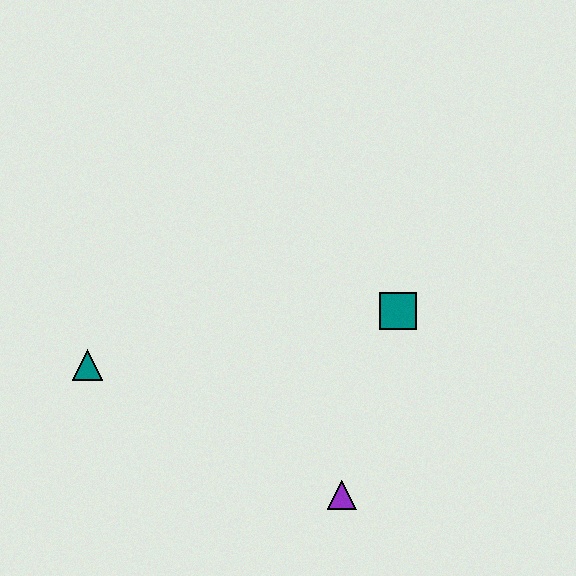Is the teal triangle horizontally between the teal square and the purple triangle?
No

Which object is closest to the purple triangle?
The teal square is closest to the purple triangle.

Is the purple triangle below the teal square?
Yes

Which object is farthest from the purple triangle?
The teal triangle is farthest from the purple triangle.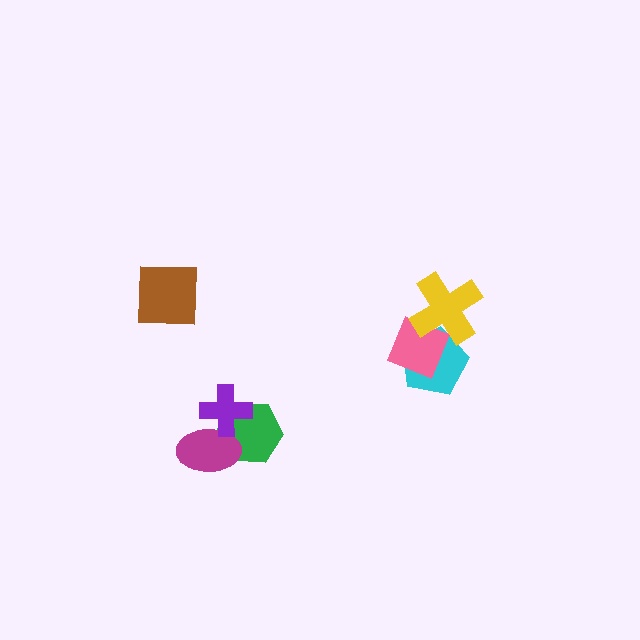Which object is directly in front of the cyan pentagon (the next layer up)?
The pink diamond is directly in front of the cyan pentagon.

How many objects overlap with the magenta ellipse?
2 objects overlap with the magenta ellipse.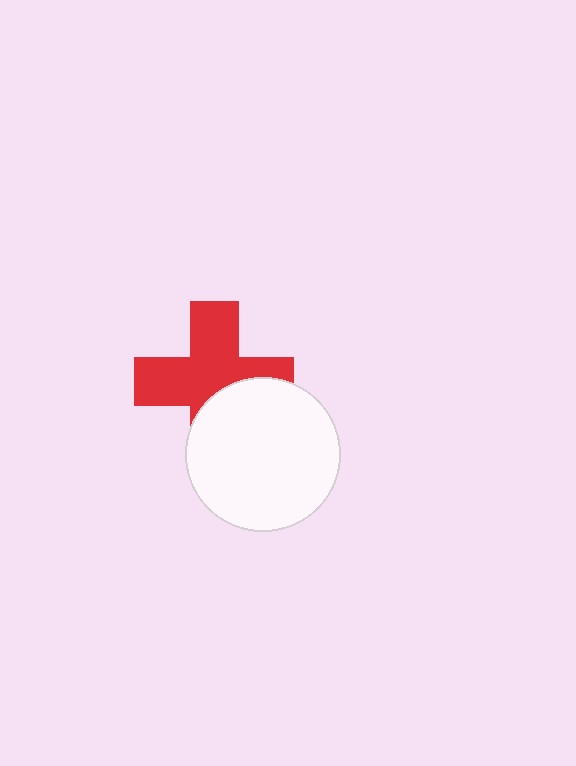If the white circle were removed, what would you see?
You would see the complete red cross.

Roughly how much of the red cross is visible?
About half of it is visible (roughly 65%).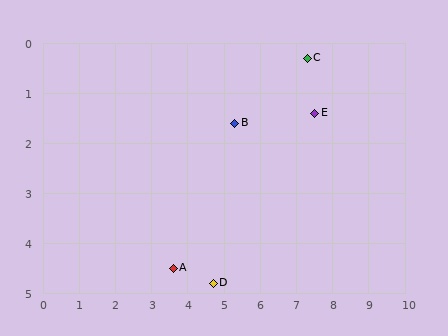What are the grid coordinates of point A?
Point A is at approximately (3.6, 4.5).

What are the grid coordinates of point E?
Point E is at approximately (7.5, 1.4).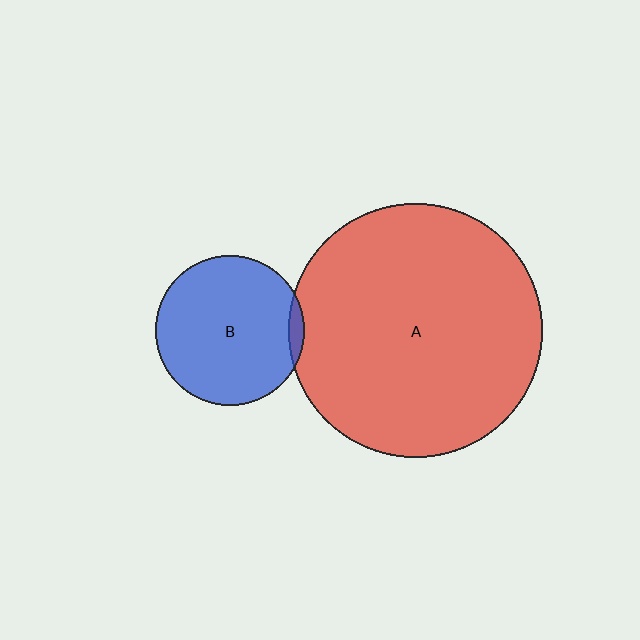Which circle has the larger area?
Circle A (red).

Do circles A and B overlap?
Yes.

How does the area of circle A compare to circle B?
Approximately 2.9 times.